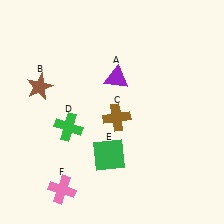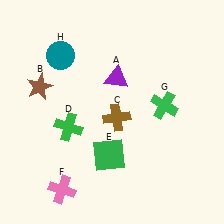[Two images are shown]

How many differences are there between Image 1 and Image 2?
There are 2 differences between the two images.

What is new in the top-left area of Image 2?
A teal circle (H) was added in the top-left area of Image 2.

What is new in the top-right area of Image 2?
A green cross (G) was added in the top-right area of Image 2.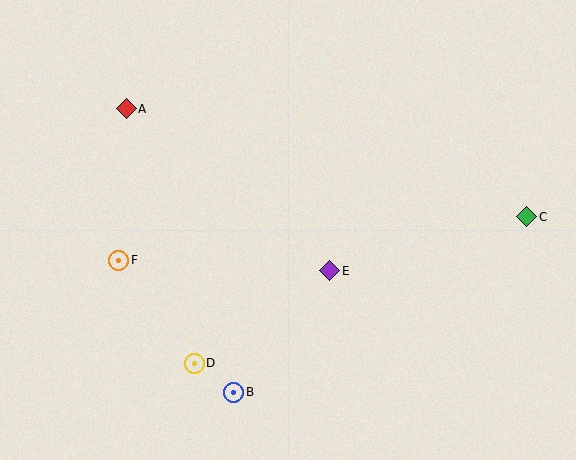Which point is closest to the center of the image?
Point E at (330, 271) is closest to the center.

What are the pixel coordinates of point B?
Point B is at (234, 392).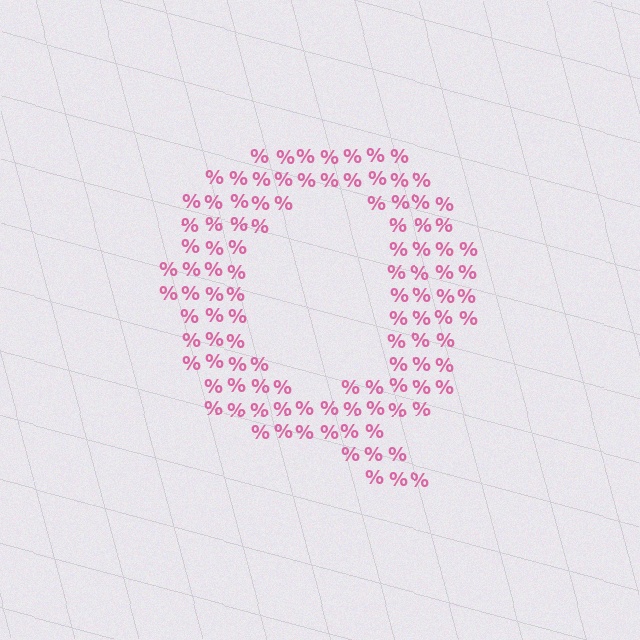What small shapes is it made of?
It is made of small percent signs.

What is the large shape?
The large shape is the letter Q.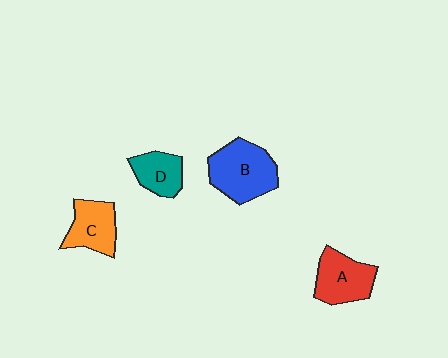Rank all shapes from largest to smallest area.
From largest to smallest: B (blue), A (red), C (orange), D (teal).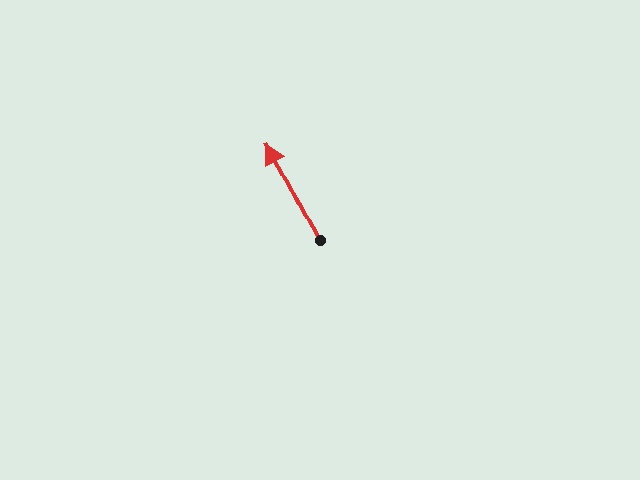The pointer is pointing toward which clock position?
Roughly 11 o'clock.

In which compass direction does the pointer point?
Northwest.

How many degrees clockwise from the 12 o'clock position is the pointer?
Approximately 332 degrees.